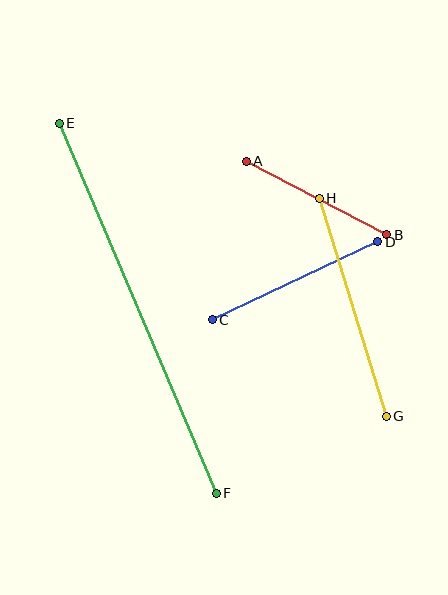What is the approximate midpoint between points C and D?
The midpoint is at approximately (295, 281) pixels.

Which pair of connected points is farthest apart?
Points E and F are farthest apart.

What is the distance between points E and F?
The distance is approximately 402 pixels.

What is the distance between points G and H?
The distance is approximately 228 pixels.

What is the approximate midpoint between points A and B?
The midpoint is at approximately (317, 198) pixels.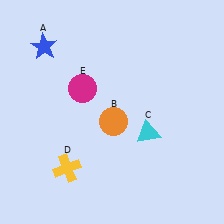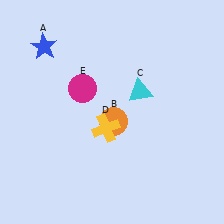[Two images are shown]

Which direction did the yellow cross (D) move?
The yellow cross (D) moved up.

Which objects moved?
The objects that moved are: the cyan triangle (C), the yellow cross (D).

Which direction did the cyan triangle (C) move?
The cyan triangle (C) moved up.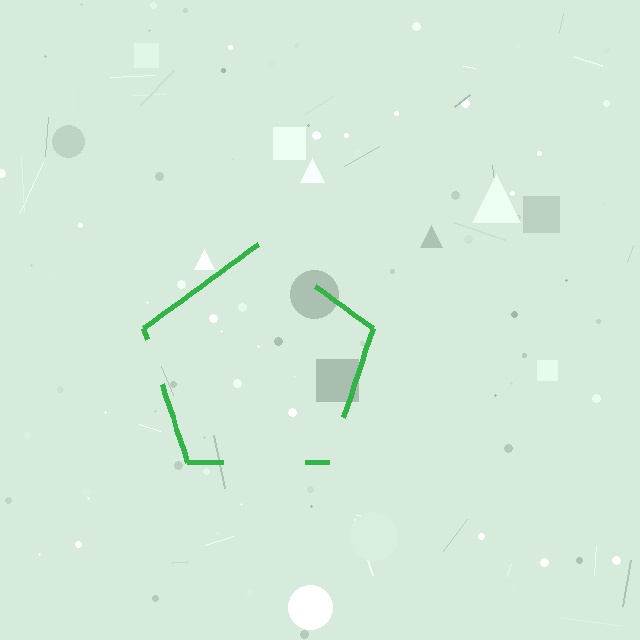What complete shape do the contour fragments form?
The contour fragments form a pentagon.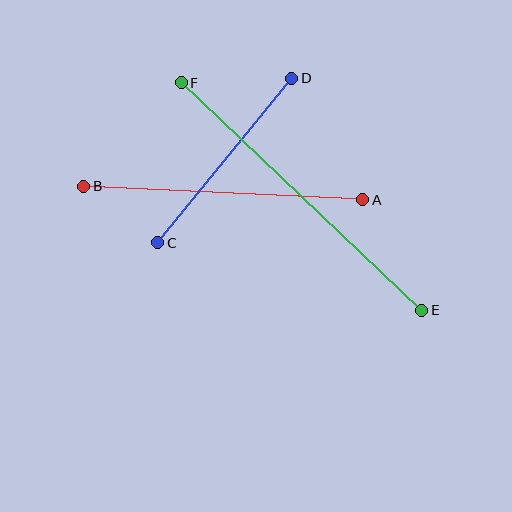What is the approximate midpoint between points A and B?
The midpoint is at approximately (223, 193) pixels.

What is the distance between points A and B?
The distance is approximately 280 pixels.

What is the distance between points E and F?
The distance is approximately 331 pixels.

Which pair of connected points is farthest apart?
Points E and F are farthest apart.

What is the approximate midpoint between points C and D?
The midpoint is at approximately (225, 161) pixels.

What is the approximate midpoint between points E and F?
The midpoint is at approximately (302, 196) pixels.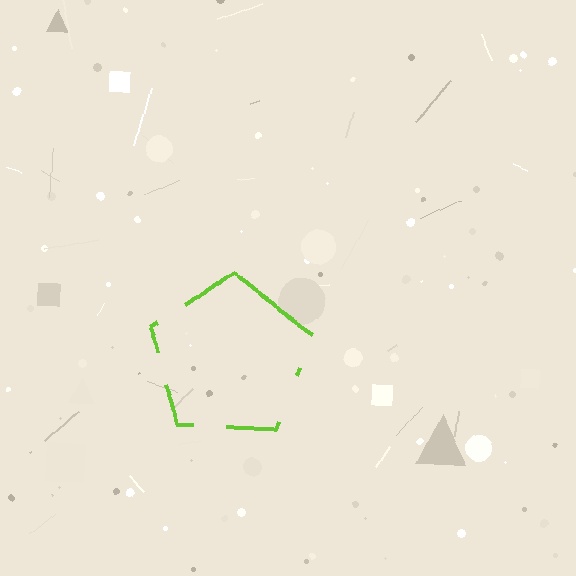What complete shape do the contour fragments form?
The contour fragments form a pentagon.